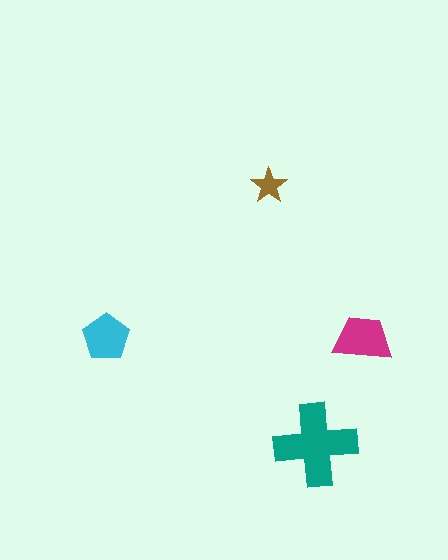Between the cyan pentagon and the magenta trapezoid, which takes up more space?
The magenta trapezoid.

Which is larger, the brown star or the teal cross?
The teal cross.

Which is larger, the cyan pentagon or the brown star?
The cyan pentagon.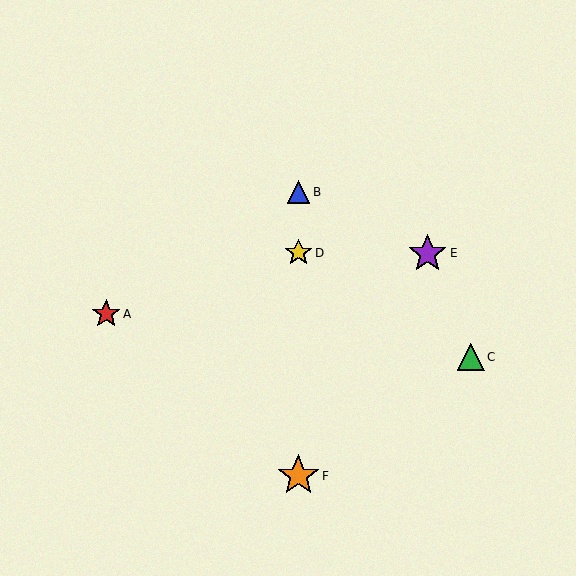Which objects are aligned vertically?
Objects B, D, F are aligned vertically.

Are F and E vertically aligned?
No, F is at x≈298 and E is at x≈427.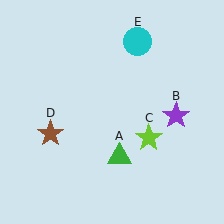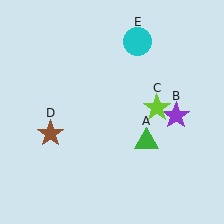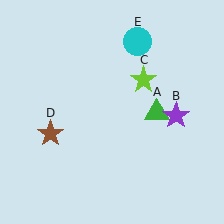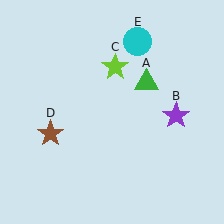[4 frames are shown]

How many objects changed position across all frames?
2 objects changed position: green triangle (object A), lime star (object C).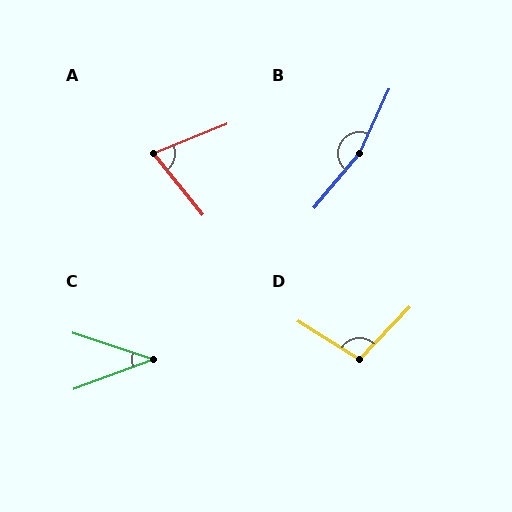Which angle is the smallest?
C, at approximately 38 degrees.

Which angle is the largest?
B, at approximately 165 degrees.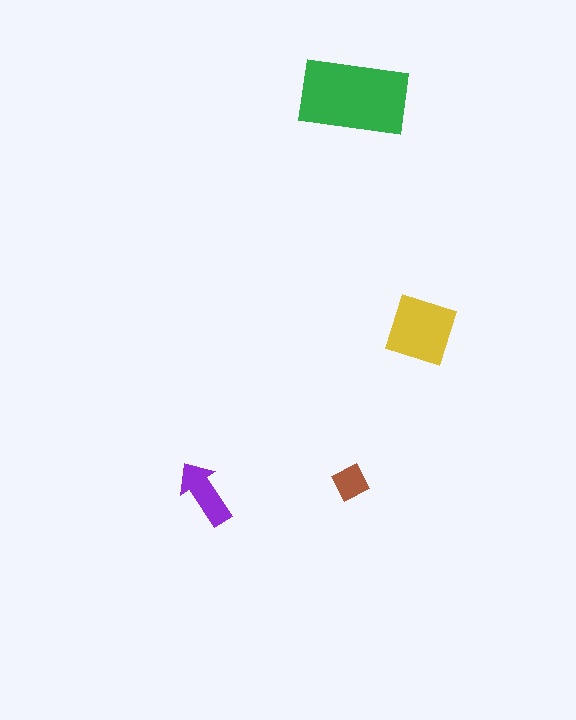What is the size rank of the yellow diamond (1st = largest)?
2nd.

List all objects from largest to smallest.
The green rectangle, the yellow diamond, the purple arrow, the brown square.